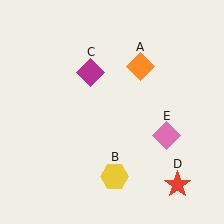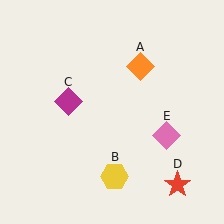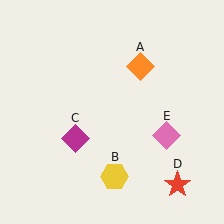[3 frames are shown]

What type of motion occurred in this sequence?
The magenta diamond (object C) rotated counterclockwise around the center of the scene.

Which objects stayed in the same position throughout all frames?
Orange diamond (object A) and yellow hexagon (object B) and red star (object D) and pink diamond (object E) remained stationary.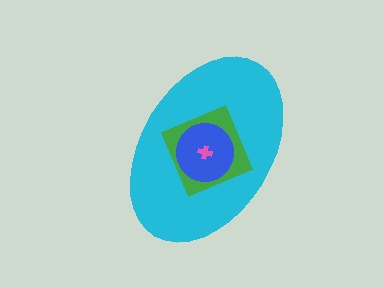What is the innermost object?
The pink cross.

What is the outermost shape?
The cyan ellipse.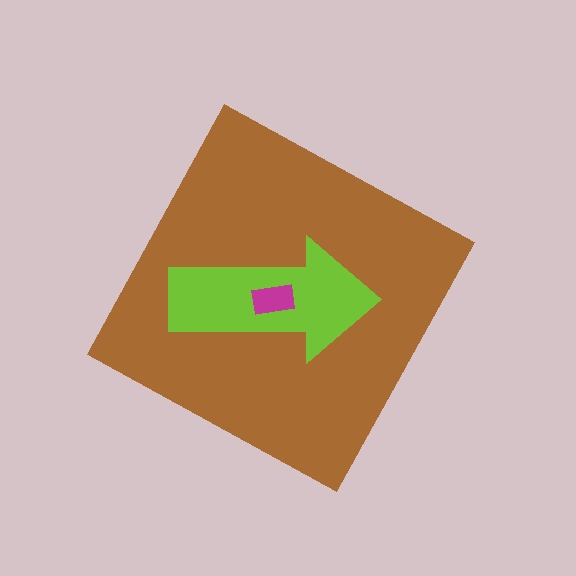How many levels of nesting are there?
3.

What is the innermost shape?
The magenta rectangle.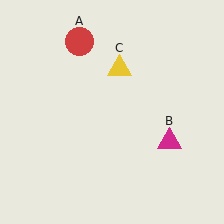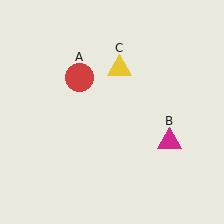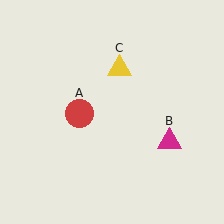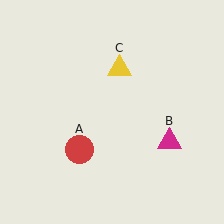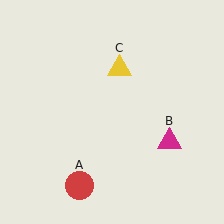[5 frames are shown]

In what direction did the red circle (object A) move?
The red circle (object A) moved down.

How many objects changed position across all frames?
1 object changed position: red circle (object A).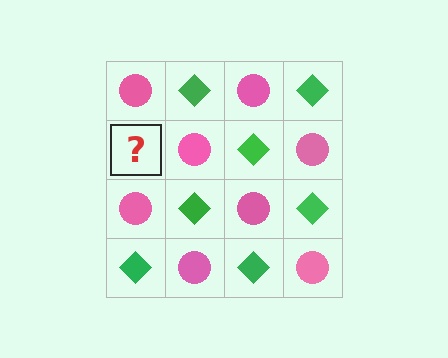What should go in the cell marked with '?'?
The missing cell should contain a green diamond.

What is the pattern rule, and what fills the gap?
The rule is that it alternates pink circle and green diamond in a checkerboard pattern. The gap should be filled with a green diamond.